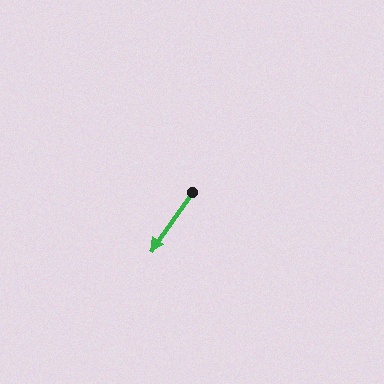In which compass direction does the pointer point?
Southwest.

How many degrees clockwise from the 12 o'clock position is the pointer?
Approximately 215 degrees.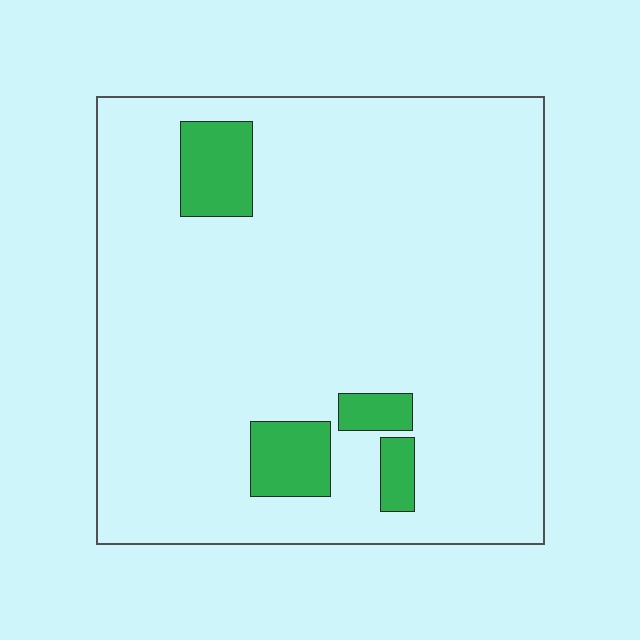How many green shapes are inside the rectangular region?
4.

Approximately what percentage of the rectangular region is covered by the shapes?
Approximately 10%.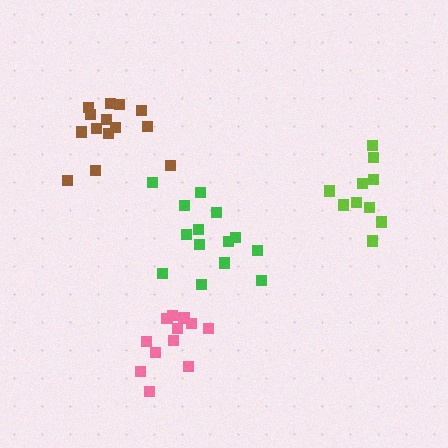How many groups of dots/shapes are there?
There are 4 groups.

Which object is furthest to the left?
The brown cluster is leftmost.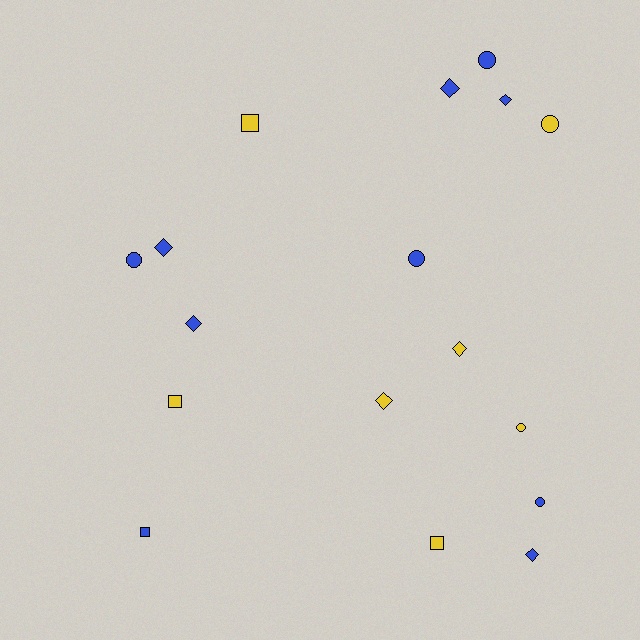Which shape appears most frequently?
Diamond, with 7 objects.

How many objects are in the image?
There are 17 objects.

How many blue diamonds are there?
There are 5 blue diamonds.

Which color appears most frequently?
Blue, with 10 objects.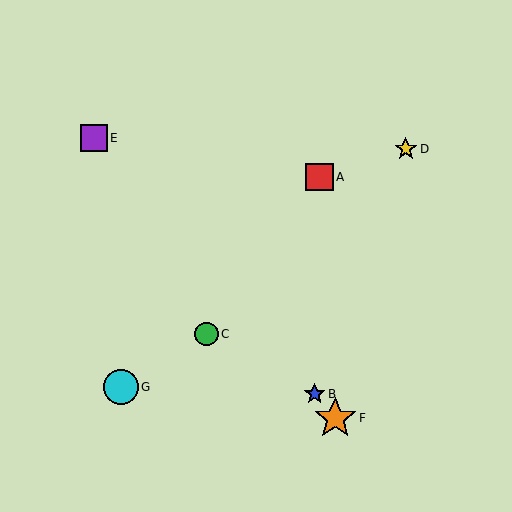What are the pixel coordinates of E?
Object E is at (94, 138).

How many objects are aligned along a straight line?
3 objects (B, E, F) are aligned along a straight line.